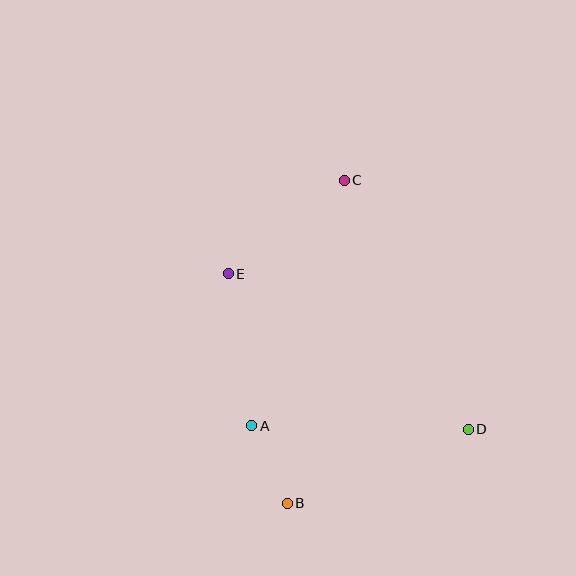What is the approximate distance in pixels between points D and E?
The distance between D and E is approximately 286 pixels.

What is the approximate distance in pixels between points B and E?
The distance between B and E is approximately 237 pixels.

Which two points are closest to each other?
Points A and B are closest to each other.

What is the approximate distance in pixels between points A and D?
The distance between A and D is approximately 217 pixels.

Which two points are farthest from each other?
Points B and C are farthest from each other.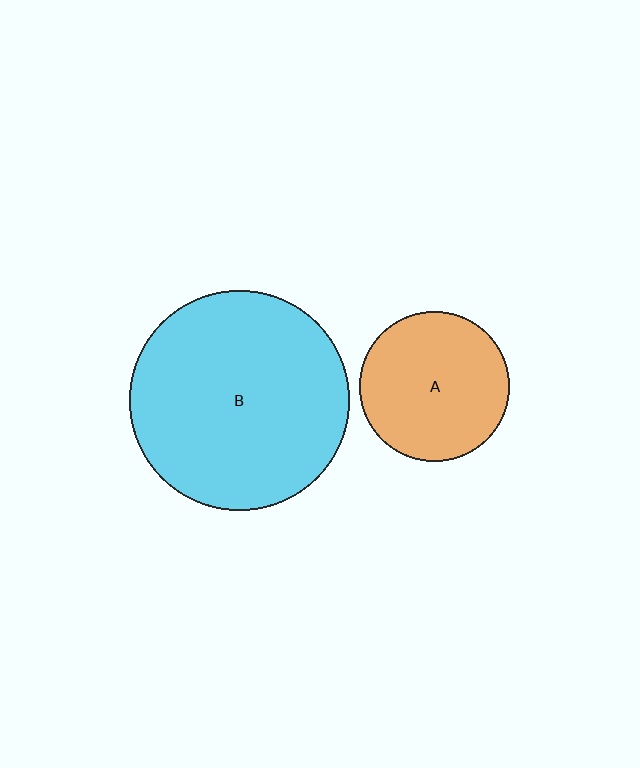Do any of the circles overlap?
No, none of the circles overlap.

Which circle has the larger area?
Circle B (cyan).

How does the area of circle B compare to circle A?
Approximately 2.2 times.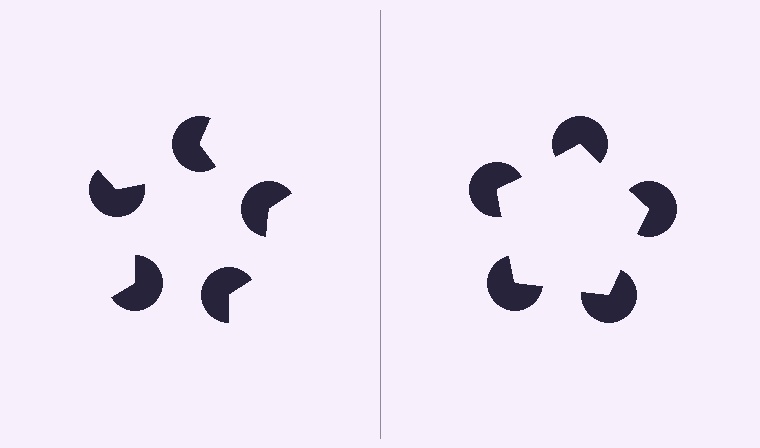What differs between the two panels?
The pac-man discs are positioned identically on both sides; only the wedge orientations differ. On the right they align to a pentagon; on the left they are misaligned.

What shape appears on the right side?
An illusory pentagon.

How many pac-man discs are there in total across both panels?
10 — 5 on each side.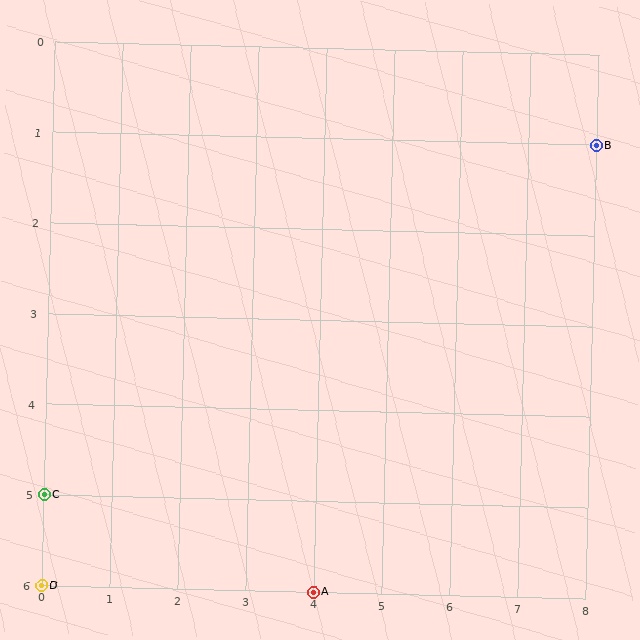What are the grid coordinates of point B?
Point B is at grid coordinates (8, 1).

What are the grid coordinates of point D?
Point D is at grid coordinates (0, 6).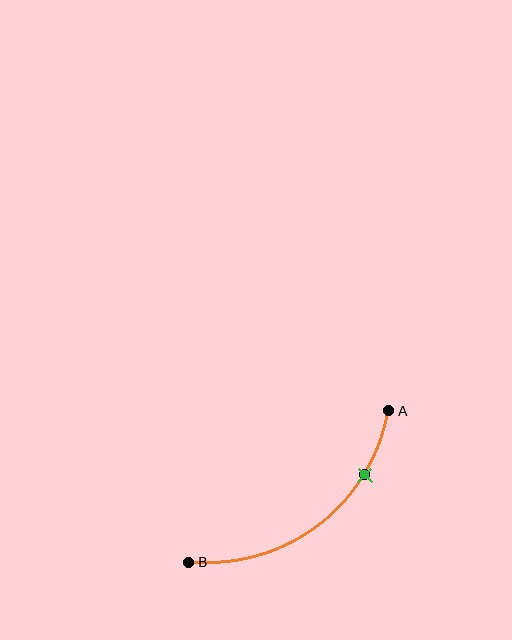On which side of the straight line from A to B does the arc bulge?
The arc bulges below and to the right of the straight line connecting A and B.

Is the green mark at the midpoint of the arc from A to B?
No. The green mark lies on the arc but is closer to endpoint A. The arc midpoint would be at the point on the curve equidistant along the arc from both A and B.